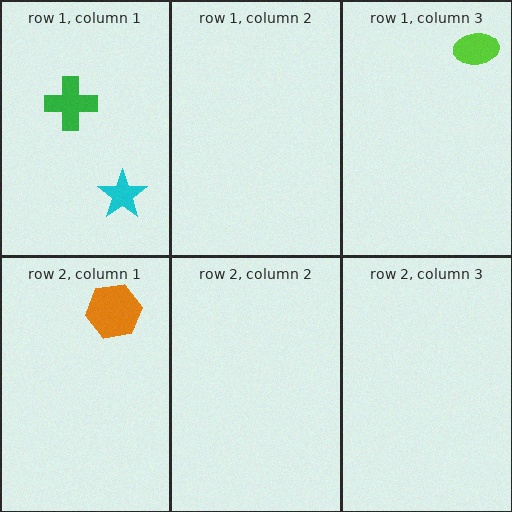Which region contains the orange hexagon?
The row 2, column 1 region.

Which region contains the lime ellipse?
The row 1, column 3 region.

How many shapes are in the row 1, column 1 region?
2.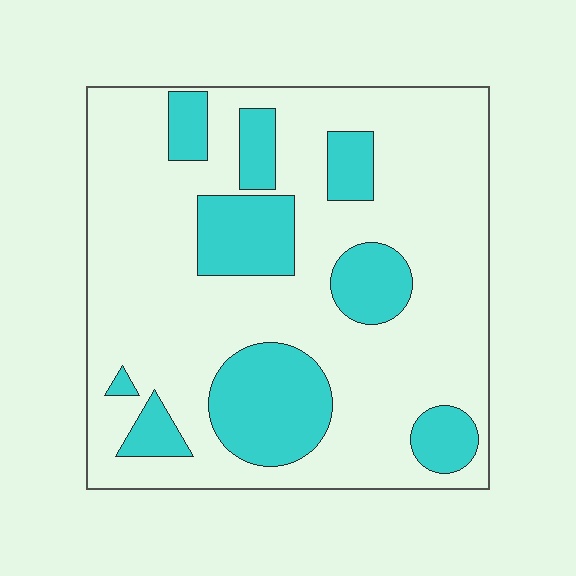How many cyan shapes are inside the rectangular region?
9.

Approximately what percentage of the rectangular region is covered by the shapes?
Approximately 25%.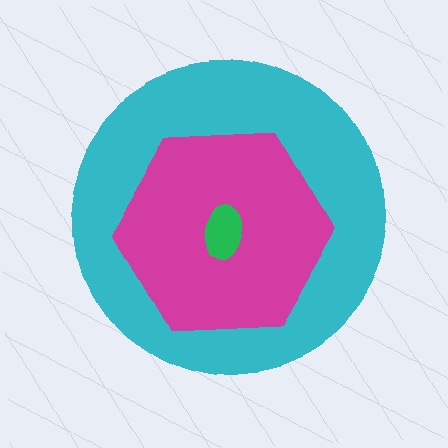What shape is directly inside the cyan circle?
The magenta hexagon.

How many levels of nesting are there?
3.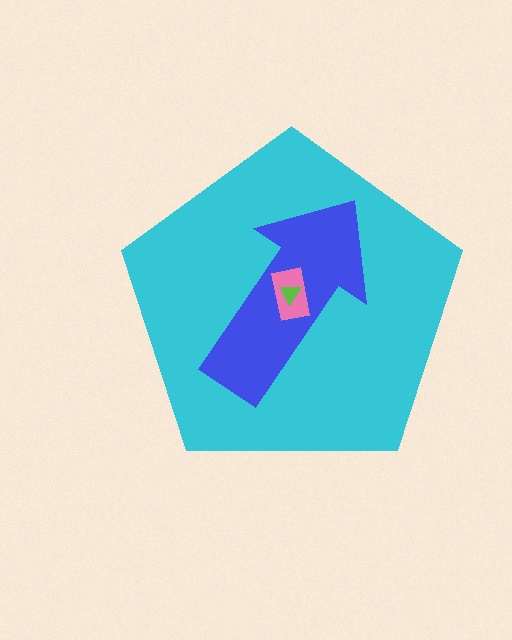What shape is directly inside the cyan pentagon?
The blue arrow.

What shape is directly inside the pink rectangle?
The lime triangle.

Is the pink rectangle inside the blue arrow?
Yes.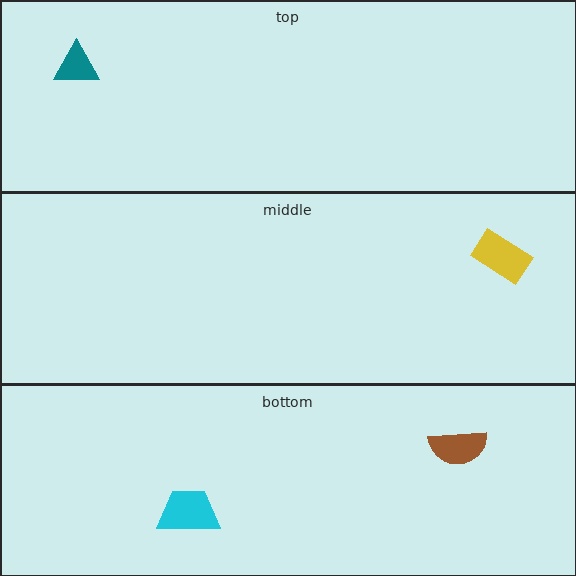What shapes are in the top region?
The teal triangle.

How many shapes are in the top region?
1.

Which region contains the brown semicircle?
The bottom region.